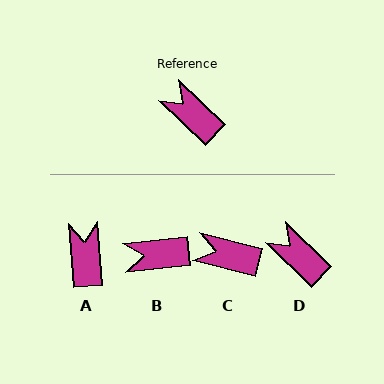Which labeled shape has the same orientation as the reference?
D.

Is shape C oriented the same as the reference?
No, it is off by about 29 degrees.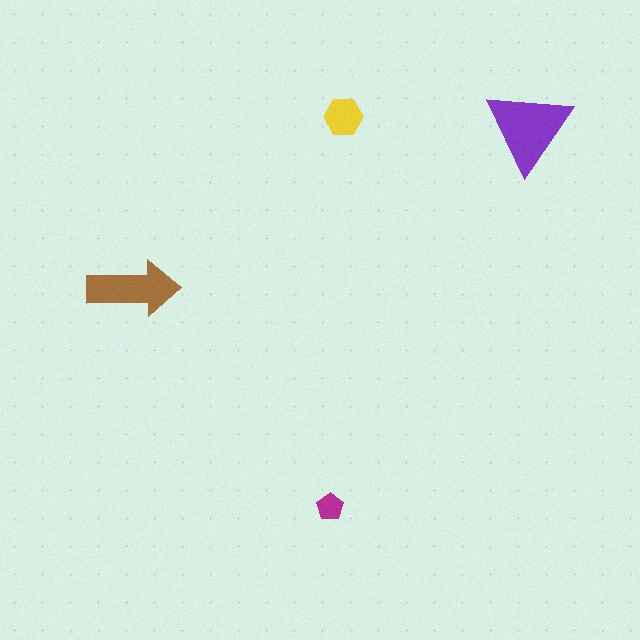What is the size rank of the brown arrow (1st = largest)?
2nd.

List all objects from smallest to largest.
The magenta pentagon, the yellow hexagon, the brown arrow, the purple triangle.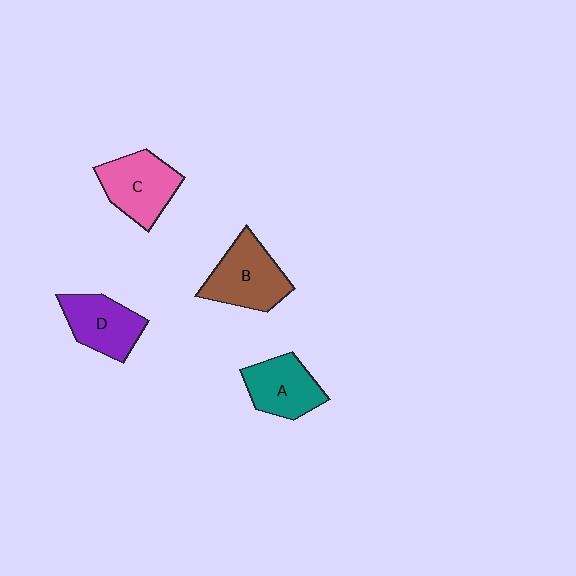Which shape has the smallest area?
Shape A (teal).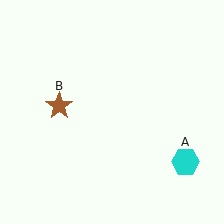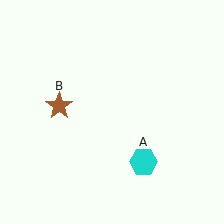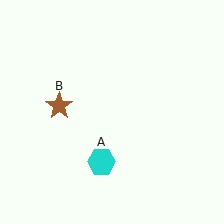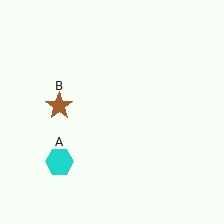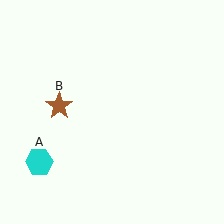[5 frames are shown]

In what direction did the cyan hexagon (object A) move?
The cyan hexagon (object A) moved left.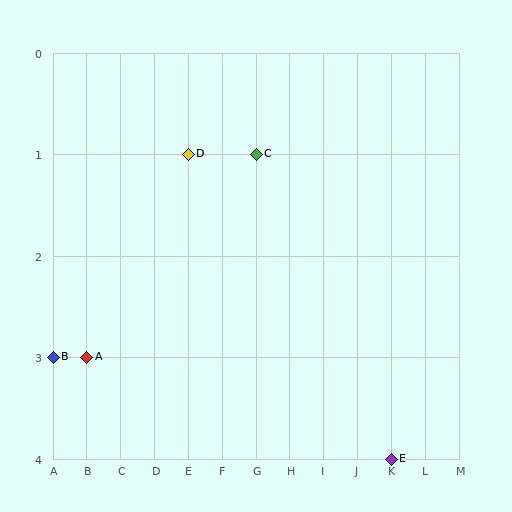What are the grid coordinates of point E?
Point E is at grid coordinates (K, 4).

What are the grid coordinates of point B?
Point B is at grid coordinates (A, 3).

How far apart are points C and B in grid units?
Points C and B are 6 columns and 2 rows apart (about 6.3 grid units diagonally).